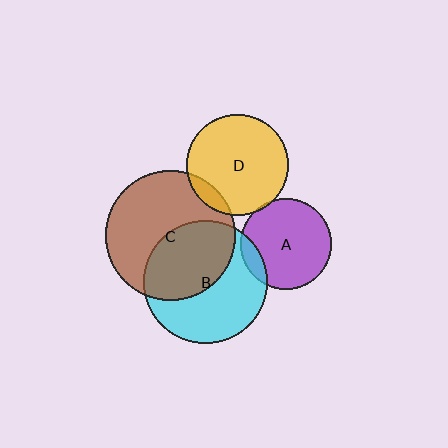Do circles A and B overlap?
Yes.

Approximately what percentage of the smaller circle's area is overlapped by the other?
Approximately 10%.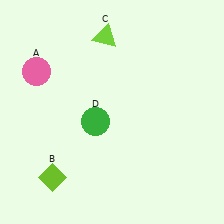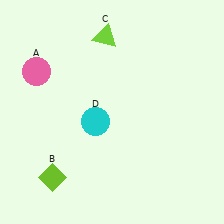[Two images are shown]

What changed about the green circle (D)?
In Image 1, D is green. In Image 2, it changed to cyan.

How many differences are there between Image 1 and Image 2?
There is 1 difference between the two images.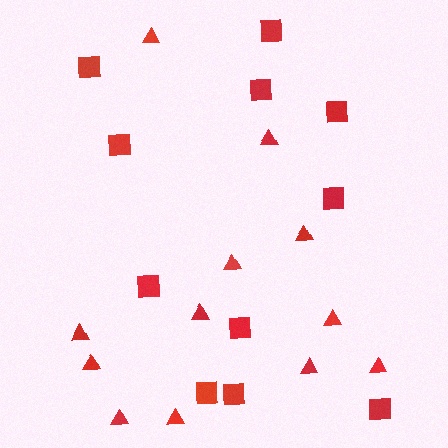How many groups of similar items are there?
There are 2 groups: one group of squares (11) and one group of triangles (12).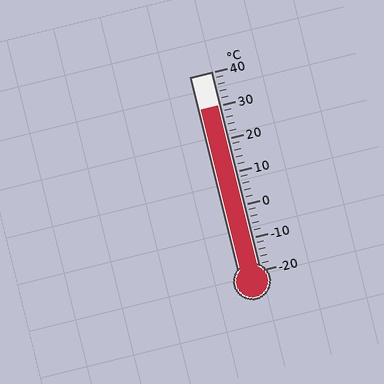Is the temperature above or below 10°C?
The temperature is above 10°C.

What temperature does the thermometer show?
The thermometer shows approximately 30°C.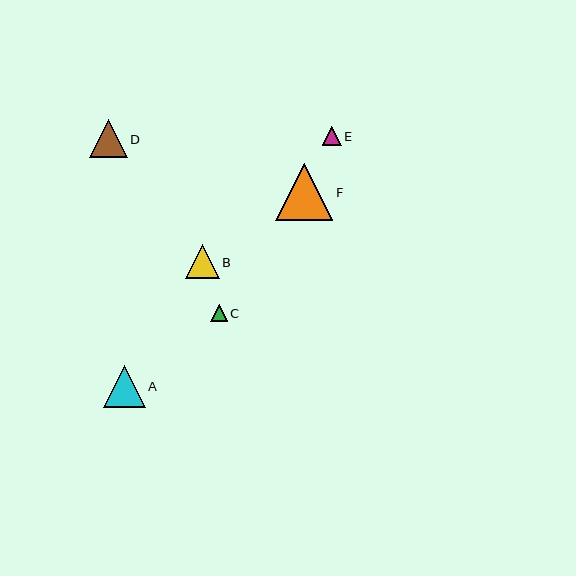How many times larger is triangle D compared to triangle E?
Triangle D is approximately 2.0 times the size of triangle E.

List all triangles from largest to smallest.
From largest to smallest: F, A, D, B, E, C.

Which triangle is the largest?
Triangle F is the largest with a size of approximately 57 pixels.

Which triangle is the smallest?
Triangle C is the smallest with a size of approximately 16 pixels.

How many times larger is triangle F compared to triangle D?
Triangle F is approximately 1.5 times the size of triangle D.